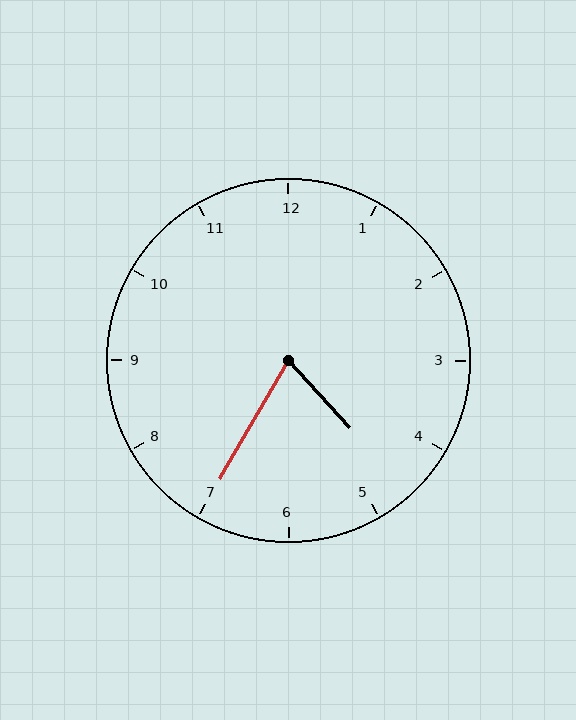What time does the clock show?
4:35.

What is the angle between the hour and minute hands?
Approximately 72 degrees.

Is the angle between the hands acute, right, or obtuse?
It is acute.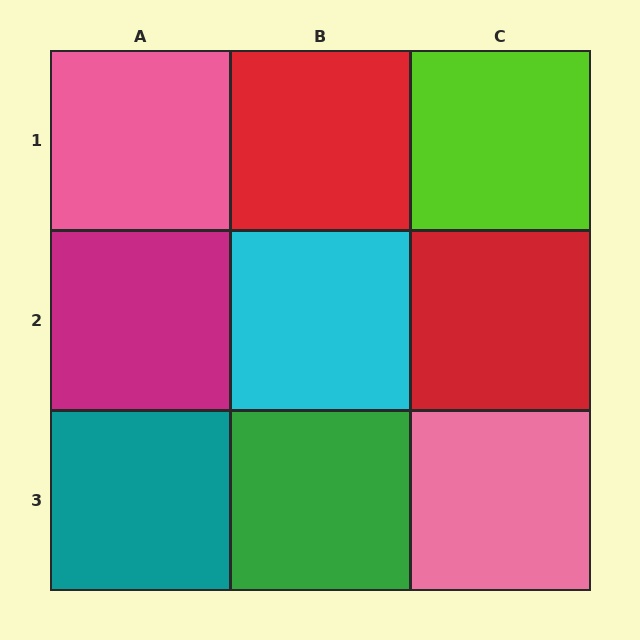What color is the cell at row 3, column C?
Pink.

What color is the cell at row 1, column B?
Red.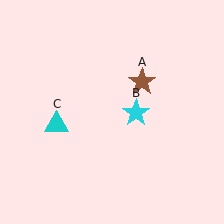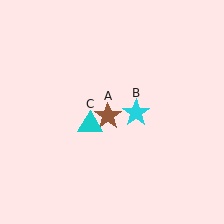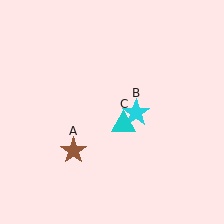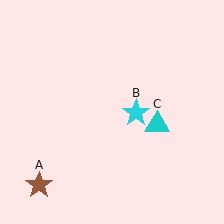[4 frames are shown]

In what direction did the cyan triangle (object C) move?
The cyan triangle (object C) moved right.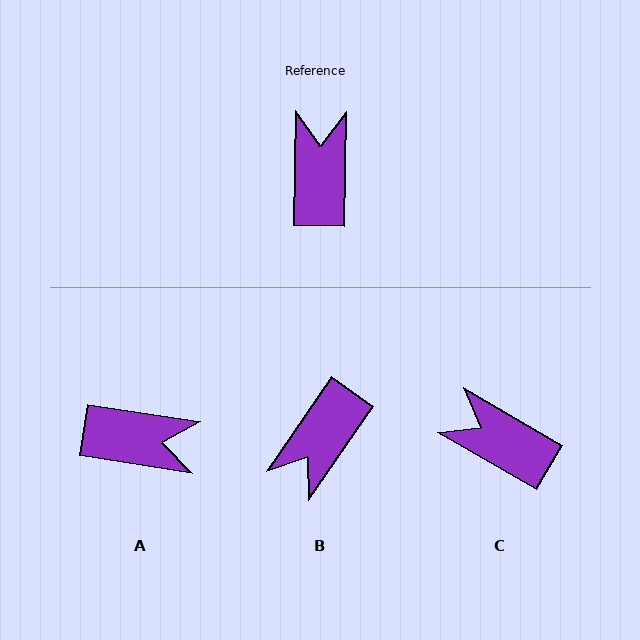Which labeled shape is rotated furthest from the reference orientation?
B, about 147 degrees away.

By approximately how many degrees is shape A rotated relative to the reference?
Approximately 98 degrees clockwise.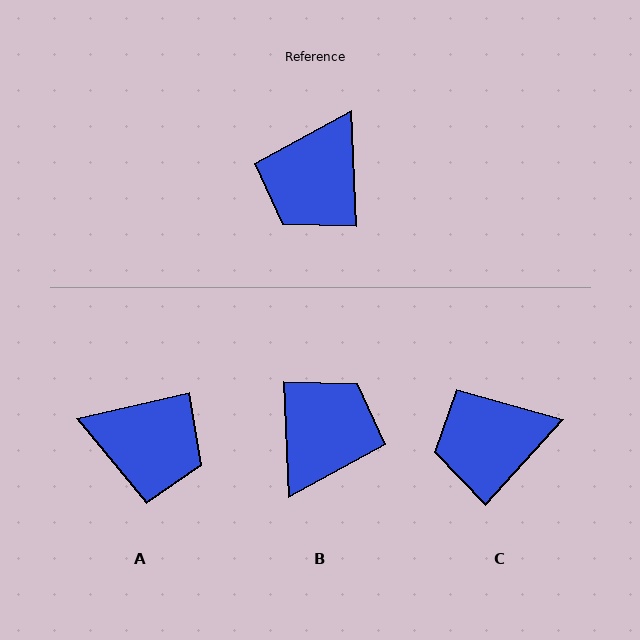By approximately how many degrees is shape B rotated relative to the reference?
Approximately 180 degrees counter-clockwise.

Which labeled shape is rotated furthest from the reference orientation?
B, about 180 degrees away.